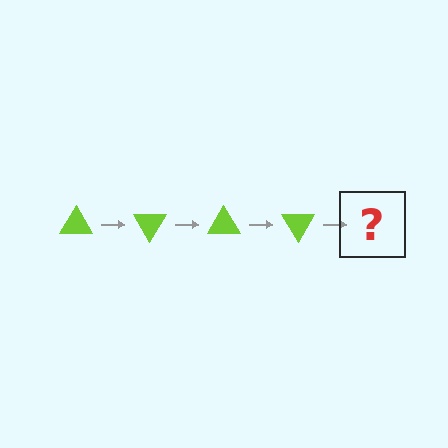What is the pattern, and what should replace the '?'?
The pattern is that the triangle rotates 60 degrees each step. The '?' should be a lime triangle rotated 240 degrees.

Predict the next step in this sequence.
The next step is a lime triangle rotated 240 degrees.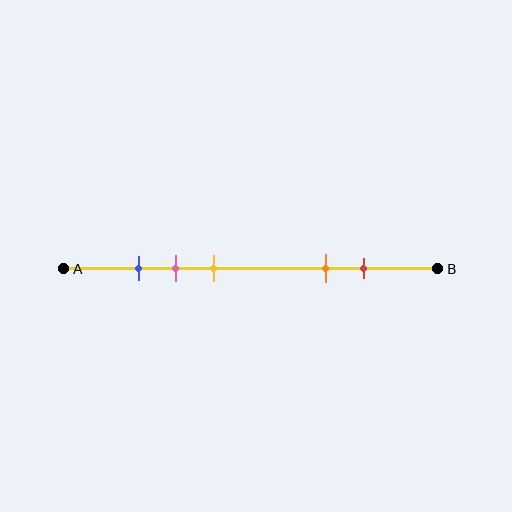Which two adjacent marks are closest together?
The blue and pink marks are the closest adjacent pair.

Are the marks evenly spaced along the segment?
No, the marks are not evenly spaced.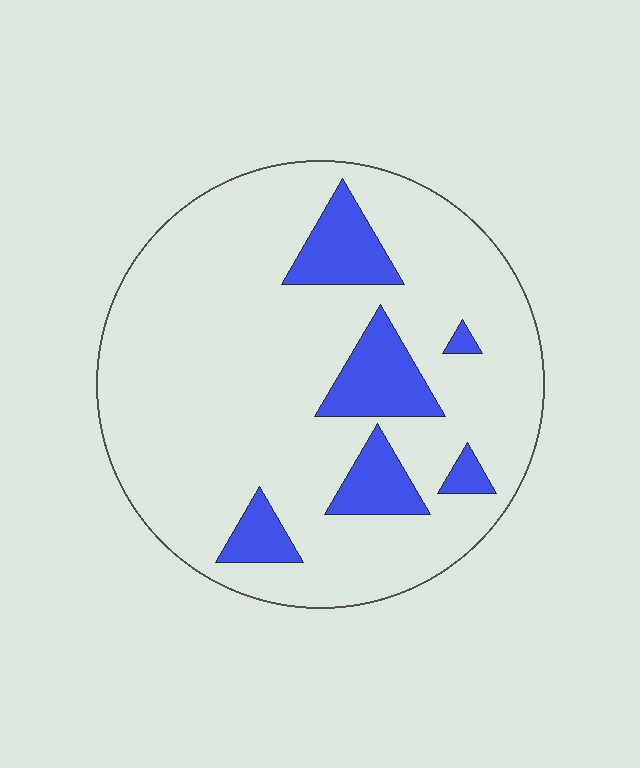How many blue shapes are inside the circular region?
6.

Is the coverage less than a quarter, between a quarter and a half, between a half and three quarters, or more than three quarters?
Less than a quarter.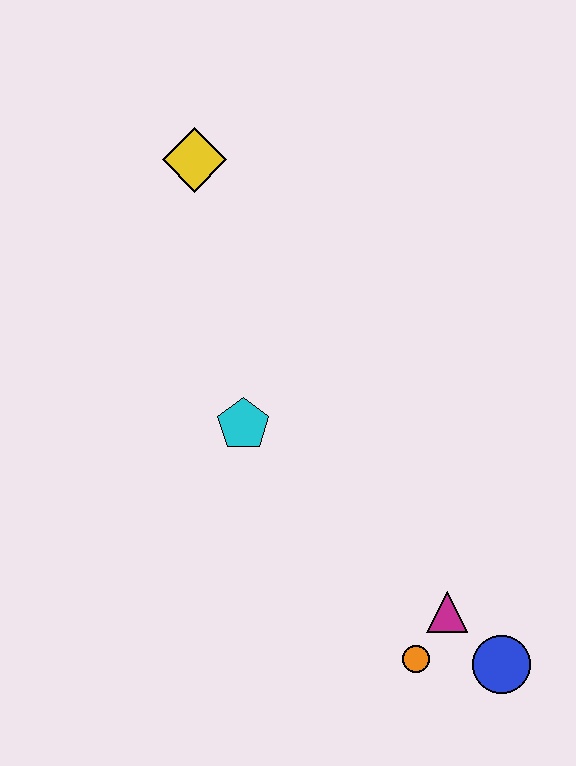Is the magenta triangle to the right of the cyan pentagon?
Yes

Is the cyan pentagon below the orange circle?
No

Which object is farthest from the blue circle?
The yellow diamond is farthest from the blue circle.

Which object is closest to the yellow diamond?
The cyan pentagon is closest to the yellow diamond.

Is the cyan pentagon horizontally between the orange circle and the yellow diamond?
Yes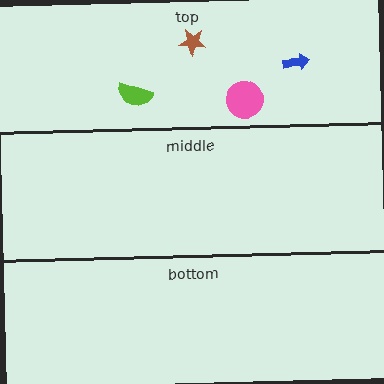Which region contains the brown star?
The top region.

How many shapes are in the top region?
4.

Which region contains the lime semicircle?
The top region.